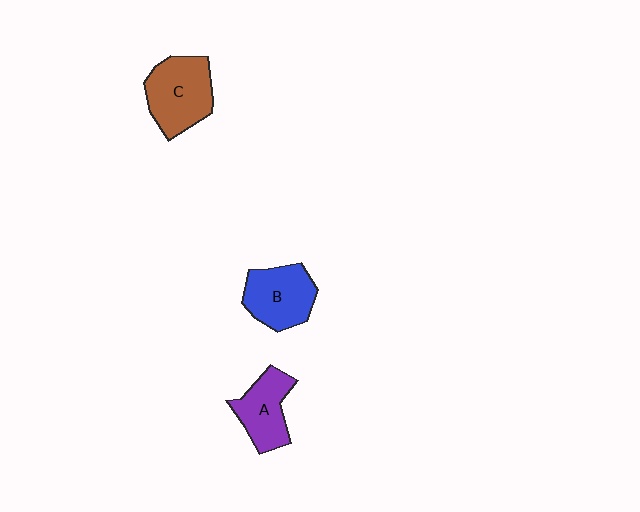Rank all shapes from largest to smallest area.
From largest to smallest: C (brown), B (blue), A (purple).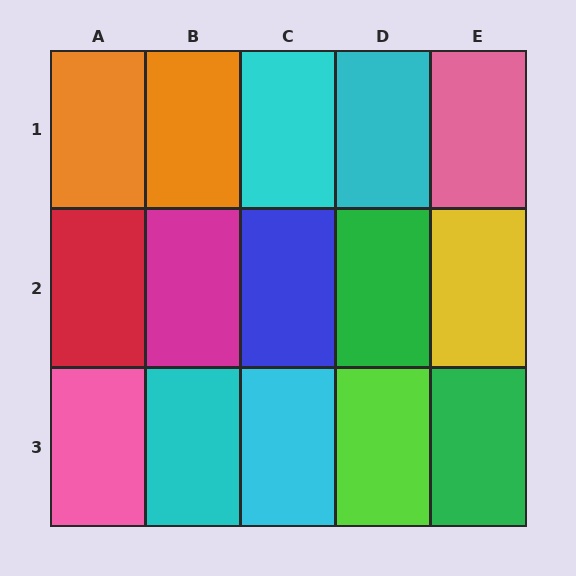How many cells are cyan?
4 cells are cyan.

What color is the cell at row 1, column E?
Pink.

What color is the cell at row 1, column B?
Orange.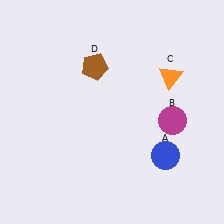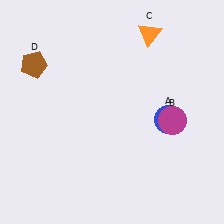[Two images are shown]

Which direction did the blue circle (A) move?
The blue circle (A) moved up.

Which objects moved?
The objects that moved are: the blue circle (A), the orange triangle (C), the brown pentagon (D).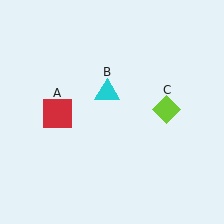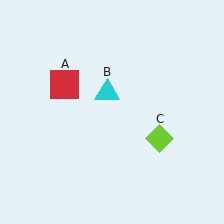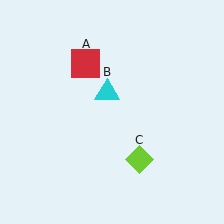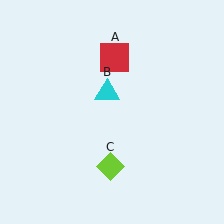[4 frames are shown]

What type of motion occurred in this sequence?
The red square (object A), lime diamond (object C) rotated clockwise around the center of the scene.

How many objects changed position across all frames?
2 objects changed position: red square (object A), lime diamond (object C).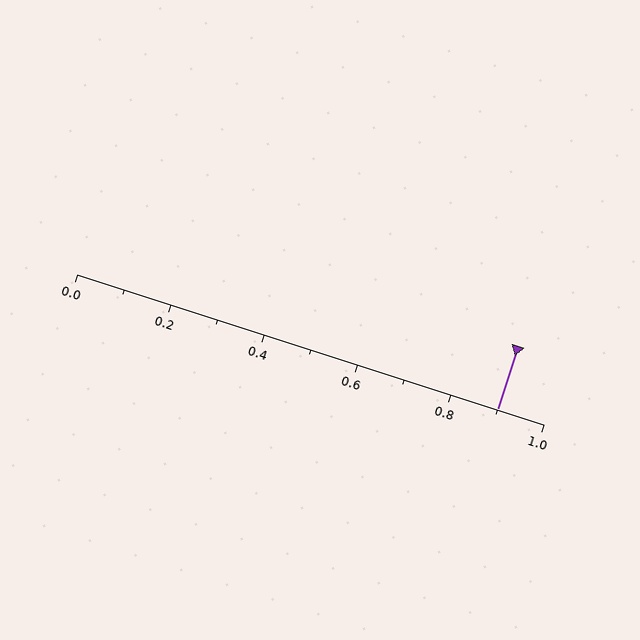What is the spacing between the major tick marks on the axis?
The major ticks are spaced 0.2 apart.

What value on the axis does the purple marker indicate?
The marker indicates approximately 0.9.